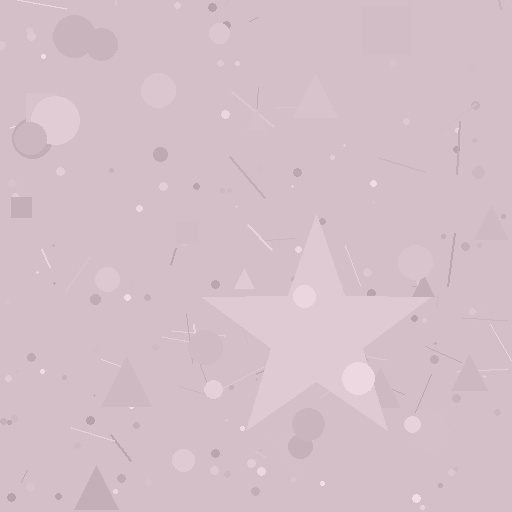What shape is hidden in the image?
A star is hidden in the image.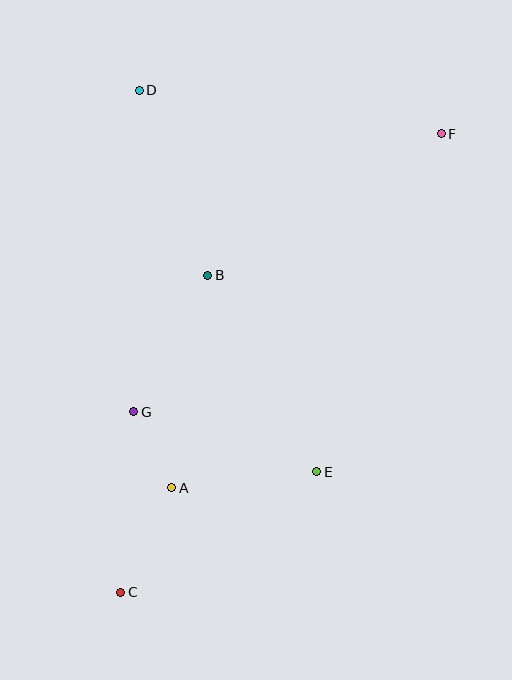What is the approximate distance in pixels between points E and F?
The distance between E and F is approximately 360 pixels.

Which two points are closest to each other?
Points A and G are closest to each other.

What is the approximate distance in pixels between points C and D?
The distance between C and D is approximately 502 pixels.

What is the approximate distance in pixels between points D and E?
The distance between D and E is approximately 421 pixels.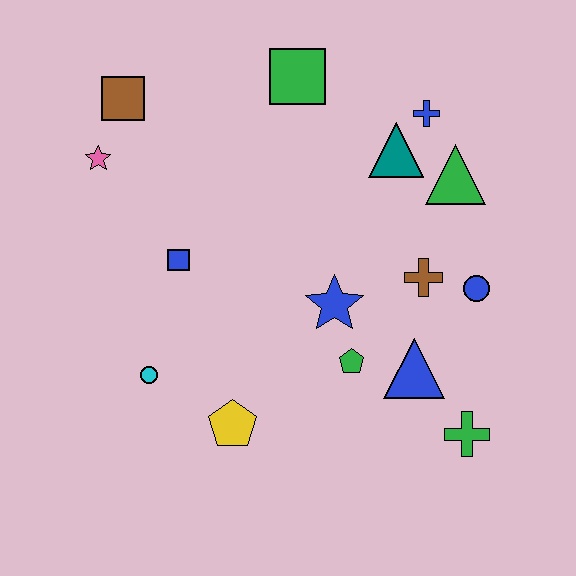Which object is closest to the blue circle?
The brown cross is closest to the blue circle.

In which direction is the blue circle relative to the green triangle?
The blue circle is below the green triangle.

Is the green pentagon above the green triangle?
No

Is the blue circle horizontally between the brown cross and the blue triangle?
No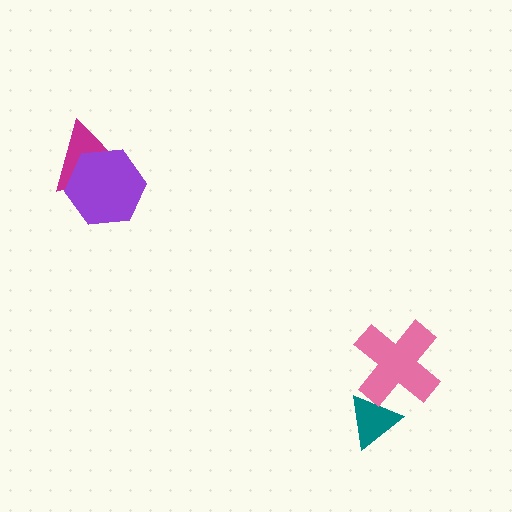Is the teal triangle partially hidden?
Yes, it is partially covered by another shape.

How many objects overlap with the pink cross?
1 object overlaps with the pink cross.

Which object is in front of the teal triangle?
The pink cross is in front of the teal triangle.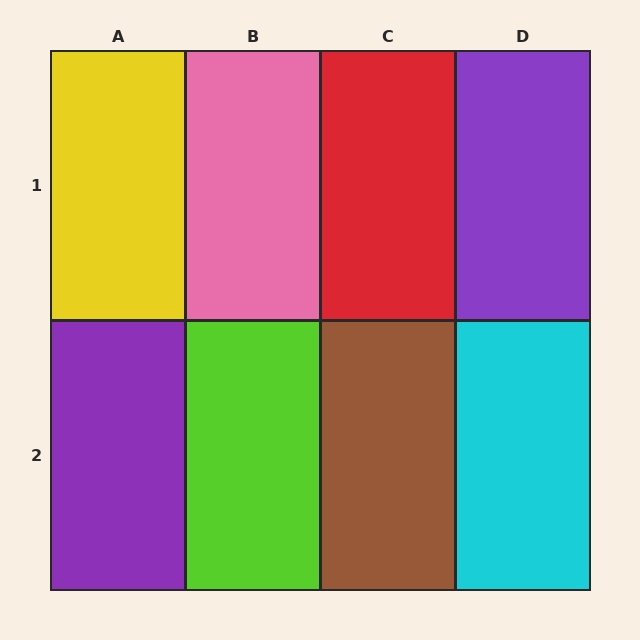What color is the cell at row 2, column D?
Cyan.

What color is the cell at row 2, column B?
Lime.